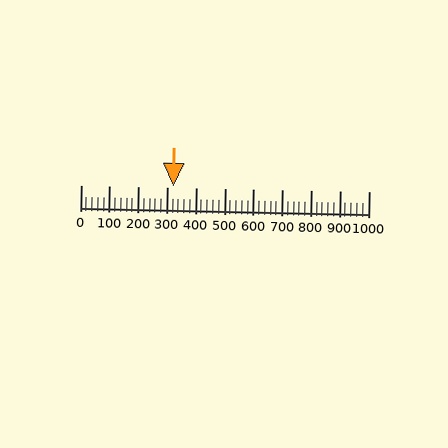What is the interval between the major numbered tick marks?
The major tick marks are spaced 100 units apart.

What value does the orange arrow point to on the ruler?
The orange arrow points to approximately 320.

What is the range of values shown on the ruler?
The ruler shows values from 0 to 1000.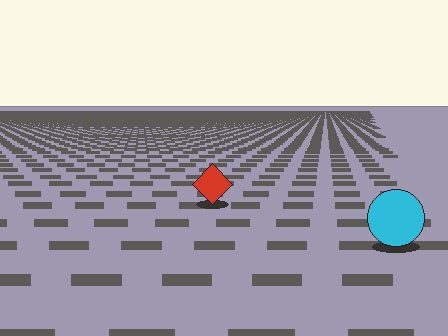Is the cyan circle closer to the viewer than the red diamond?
Yes. The cyan circle is closer — you can tell from the texture gradient: the ground texture is coarser near it.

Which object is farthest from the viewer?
The red diamond is farthest from the viewer. It appears smaller and the ground texture around it is denser.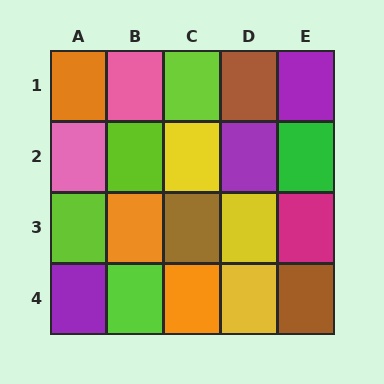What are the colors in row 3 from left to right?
Lime, orange, brown, yellow, magenta.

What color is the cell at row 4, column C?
Orange.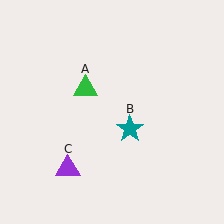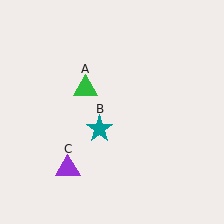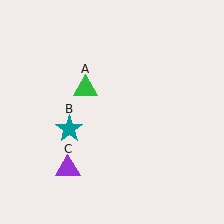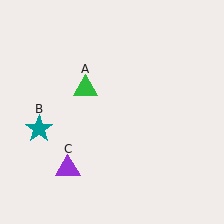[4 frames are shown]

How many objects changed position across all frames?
1 object changed position: teal star (object B).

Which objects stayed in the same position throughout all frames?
Green triangle (object A) and purple triangle (object C) remained stationary.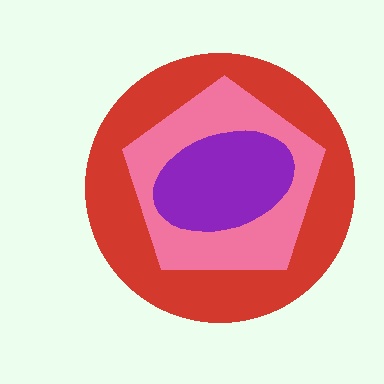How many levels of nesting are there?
3.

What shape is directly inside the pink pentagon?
The purple ellipse.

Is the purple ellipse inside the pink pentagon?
Yes.